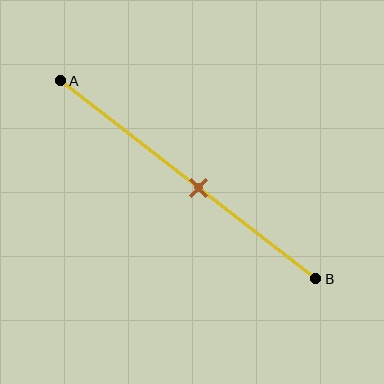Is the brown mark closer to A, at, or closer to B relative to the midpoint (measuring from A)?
The brown mark is closer to point B than the midpoint of segment AB.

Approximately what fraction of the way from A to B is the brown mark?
The brown mark is approximately 55% of the way from A to B.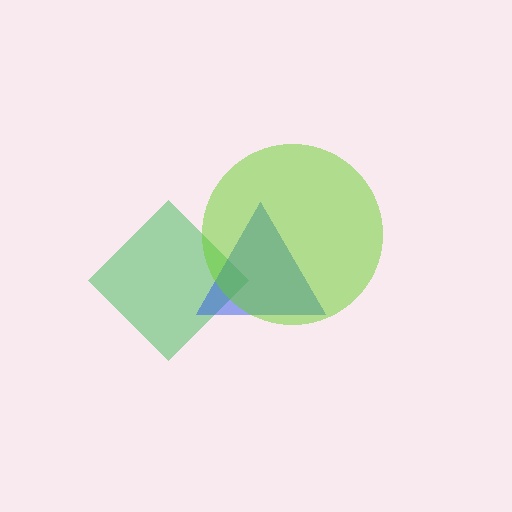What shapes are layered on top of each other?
The layered shapes are: a green diamond, a blue triangle, a lime circle.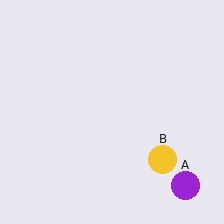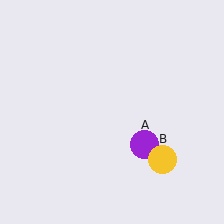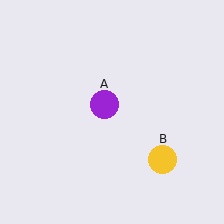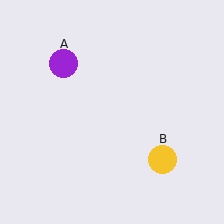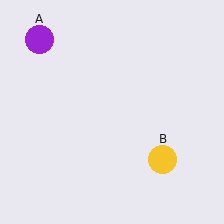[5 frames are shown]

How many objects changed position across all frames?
1 object changed position: purple circle (object A).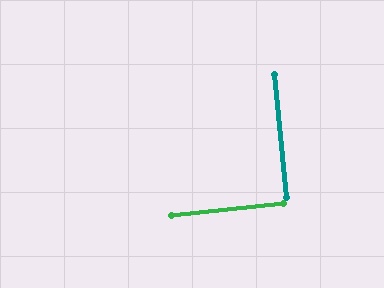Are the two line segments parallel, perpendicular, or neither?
Perpendicular — they meet at approximately 90°.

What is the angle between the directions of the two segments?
Approximately 90 degrees.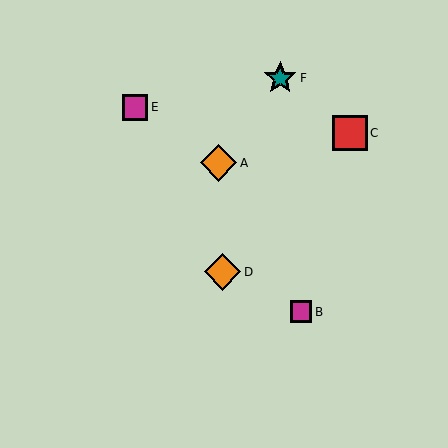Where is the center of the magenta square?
The center of the magenta square is at (301, 312).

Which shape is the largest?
The orange diamond (labeled D) is the largest.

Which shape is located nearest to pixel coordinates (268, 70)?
The teal star (labeled F) at (280, 78) is nearest to that location.